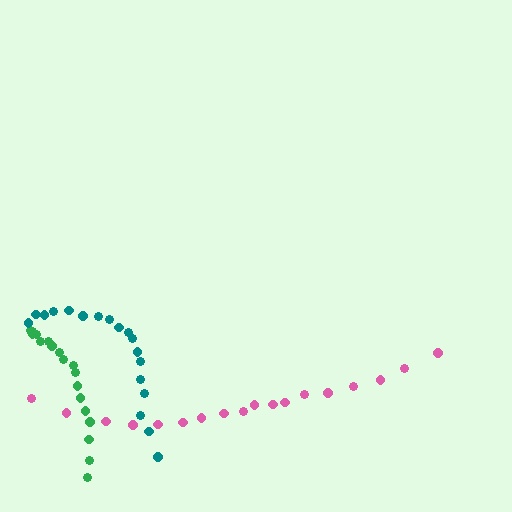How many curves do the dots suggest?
There are 3 distinct paths.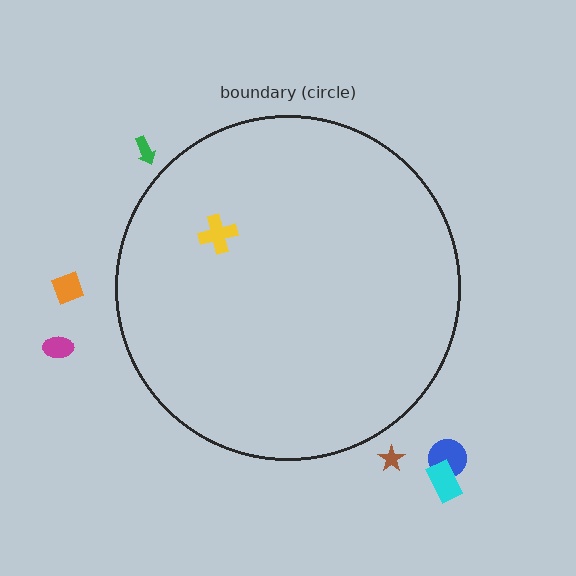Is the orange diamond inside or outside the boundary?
Outside.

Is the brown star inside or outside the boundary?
Outside.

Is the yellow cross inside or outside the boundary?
Inside.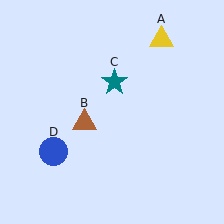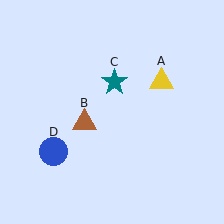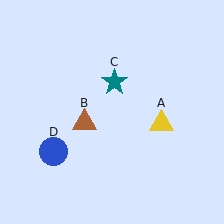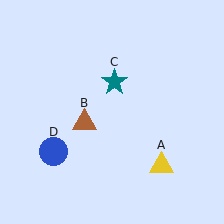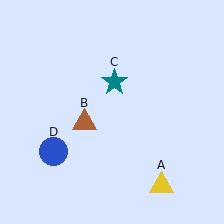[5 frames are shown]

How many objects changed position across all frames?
1 object changed position: yellow triangle (object A).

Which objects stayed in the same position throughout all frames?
Brown triangle (object B) and teal star (object C) and blue circle (object D) remained stationary.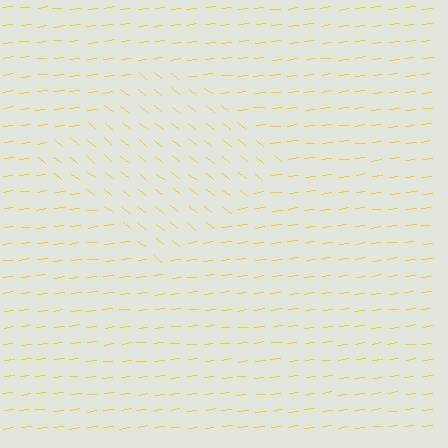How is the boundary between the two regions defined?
The boundary is defined purely by a change in line orientation (approximately 45 degrees difference). All lines are the same color and thickness.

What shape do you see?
I see a diamond.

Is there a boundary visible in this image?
Yes, there is a texture boundary formed by a change in line orientation.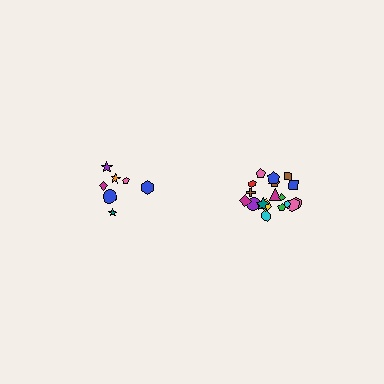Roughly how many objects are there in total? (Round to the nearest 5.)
Roughly 25 objects in total.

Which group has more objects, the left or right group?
The right group.